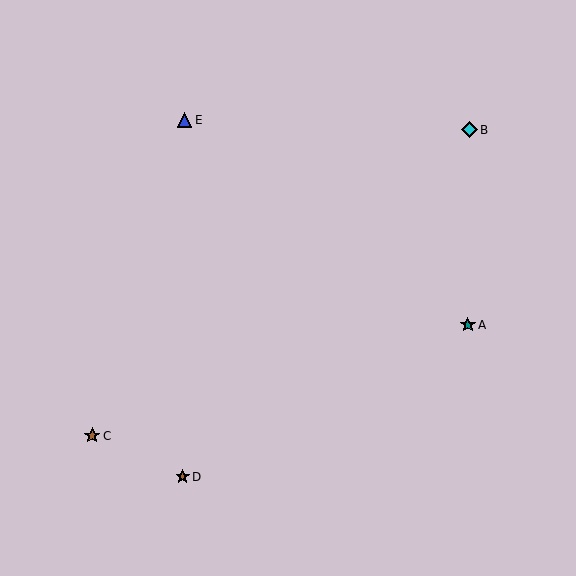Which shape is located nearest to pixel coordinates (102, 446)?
The brown star (labeled C) at (92, 436) is nearest to that location.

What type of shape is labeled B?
Shape B is a cyan diamond.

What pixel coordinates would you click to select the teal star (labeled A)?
Click at (468, 325) to select the teal star A.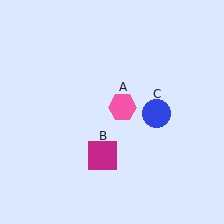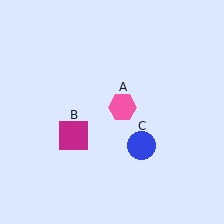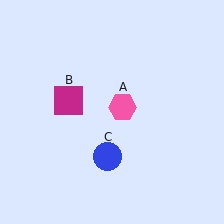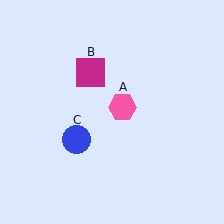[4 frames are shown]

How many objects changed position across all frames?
2 objects changed position: magenta square (object B), blue circle (object C).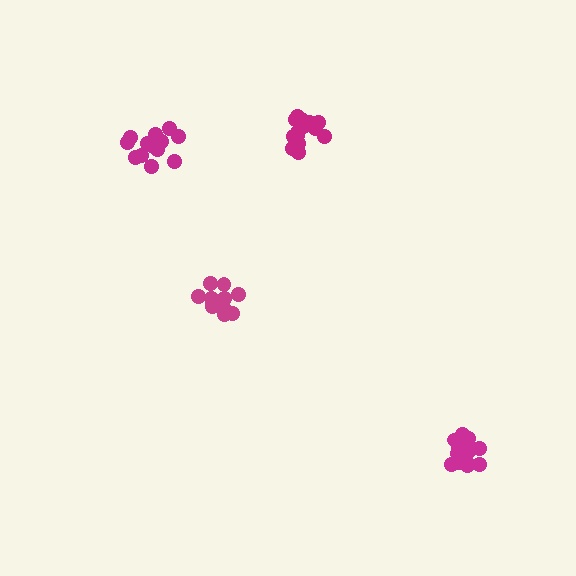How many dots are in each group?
Group 1: 16 dots, Group 2: 13 dots, Group 3: 13 dots, Group 4: 14 dots (56 total).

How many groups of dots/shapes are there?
There are 4 groups.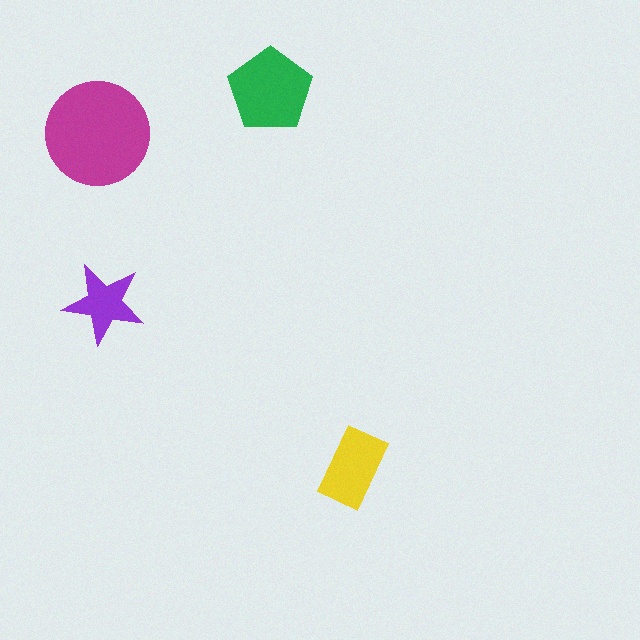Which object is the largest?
The magenta circle.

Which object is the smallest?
The purple star.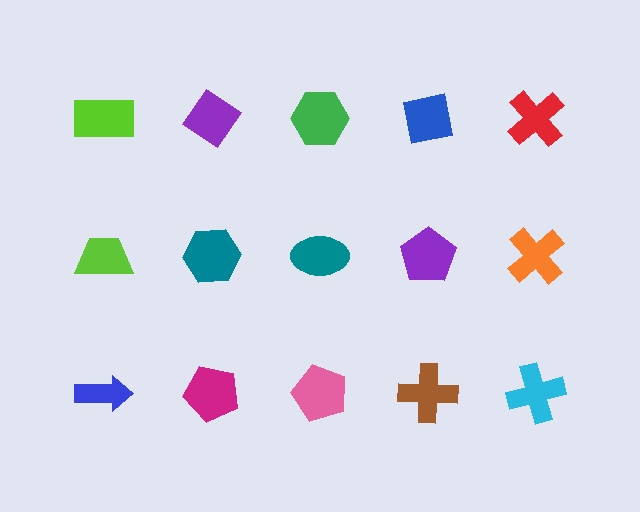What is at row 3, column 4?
A brown cross.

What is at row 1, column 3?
A green hexagon.